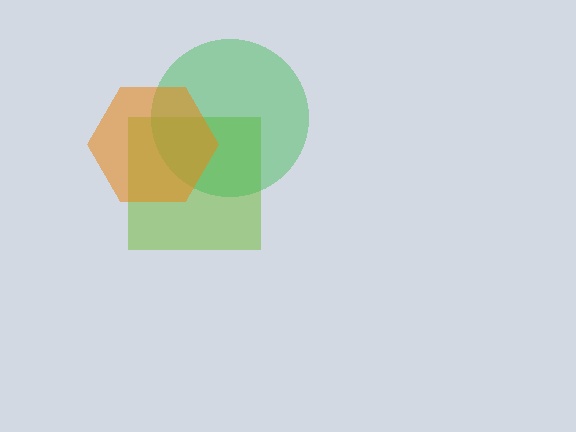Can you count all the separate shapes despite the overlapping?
Yes, there are 3 separate shapes.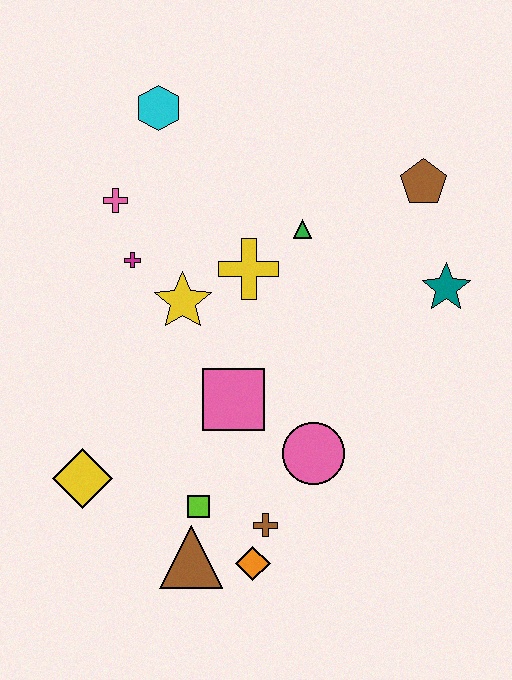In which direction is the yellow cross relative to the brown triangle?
The yellow cross is above the brown triangle.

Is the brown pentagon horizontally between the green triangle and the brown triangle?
No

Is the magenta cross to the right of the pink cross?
Yes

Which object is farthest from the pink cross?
The orange diamond is farthest from the pink cross.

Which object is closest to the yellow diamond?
The lime square is closest to the yellow diamond.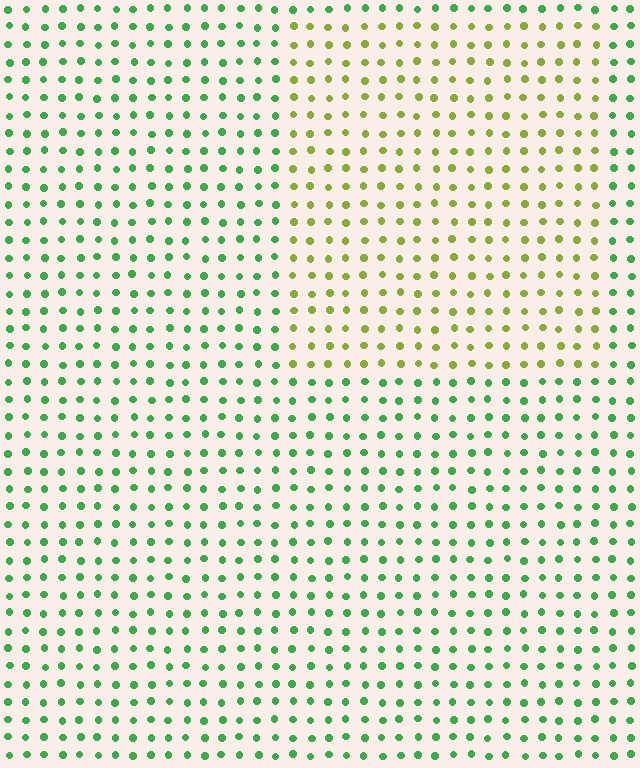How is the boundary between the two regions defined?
The boundary is defined purely by a slight shift in hue (about 52 degrees). Spacing, size, and orientation are identical on both sides.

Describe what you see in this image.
The image is filled with small green elements in a uniform arrangement. A rectangle-shaped region is visible where the elements are tinted to a slightly different hue, forming a subtle color boundary.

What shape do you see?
I see a rectangle.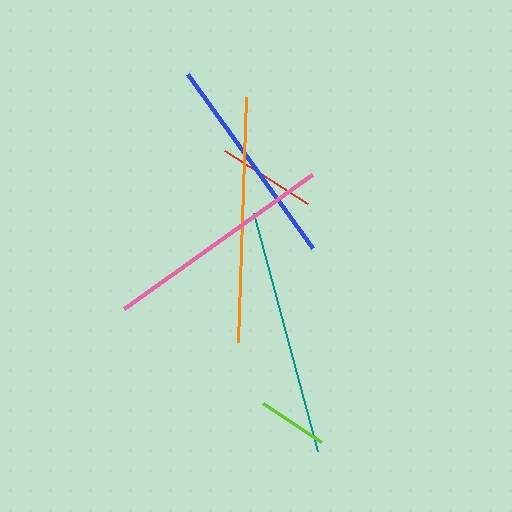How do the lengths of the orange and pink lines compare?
The orange and pink lines are approximately the same length.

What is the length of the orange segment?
The orange segment is approximately 245 pixels long.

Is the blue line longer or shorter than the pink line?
The pink line is longer than the blue line.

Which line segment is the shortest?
The lime line is the shortest at approximately 70 pixels.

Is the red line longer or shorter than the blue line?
The blue line is longer than the red line.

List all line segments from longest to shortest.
From longest to shortest: teal, orange, pink, blue, red, lime.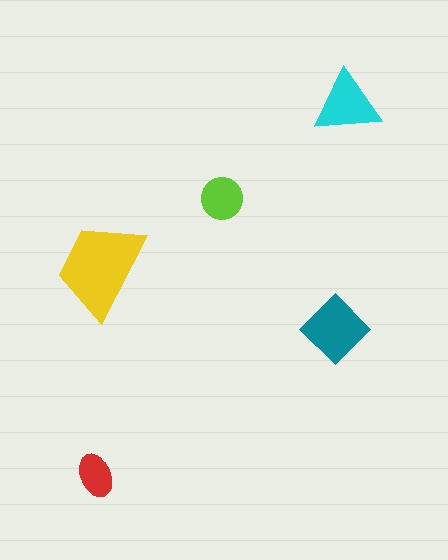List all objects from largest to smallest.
The yellow trapezoid, the teal diamond, the cyan triangle, the lime circle, the red ellipse.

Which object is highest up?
The cyan triangle is topmost.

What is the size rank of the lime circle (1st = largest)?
4th.